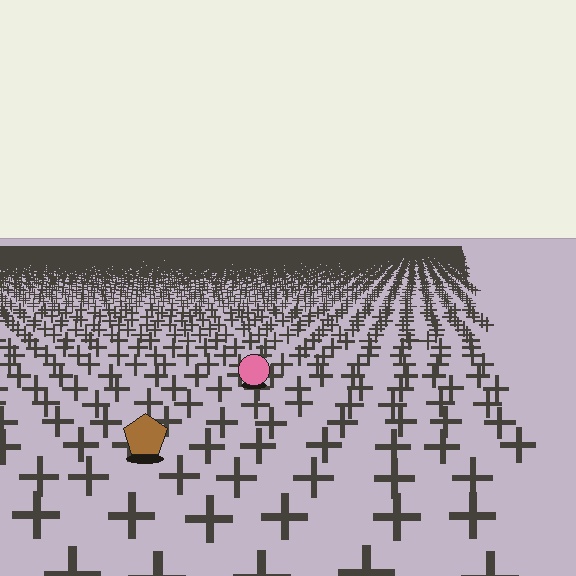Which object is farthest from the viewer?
The pink circle is farthest from the viewer. It appears smaller and the ground texture around it is denser.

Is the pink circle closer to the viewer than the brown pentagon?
No. The brown pentagon is closer — you can tell from the texture gradient: the ground texture is coarser near it.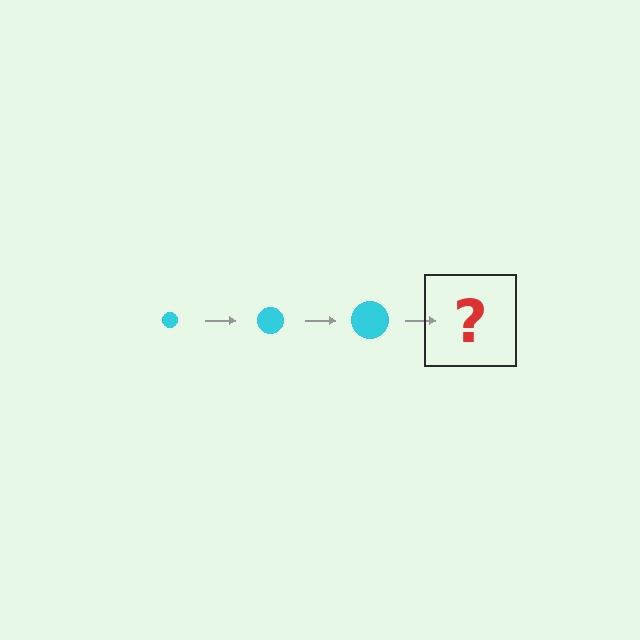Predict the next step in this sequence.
The next step is a cyan circle, larger than the previous one.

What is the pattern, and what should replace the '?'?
The pattern is that the circle gets progressively larger each step. The '?' should be a cyan circle, larger than the previous one.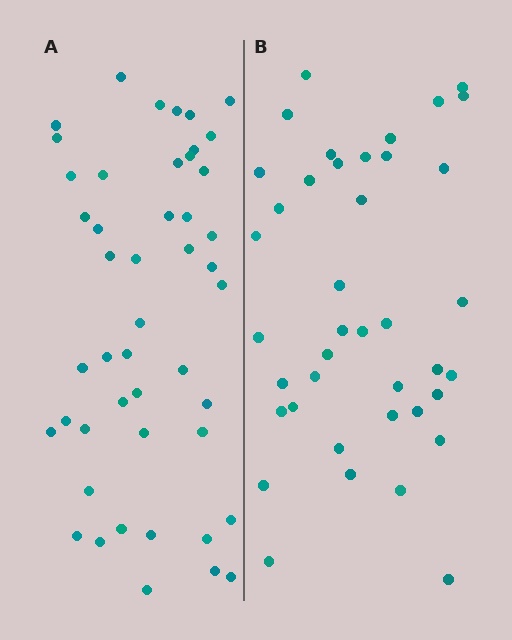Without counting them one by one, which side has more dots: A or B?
Region A (the left region) has more dots.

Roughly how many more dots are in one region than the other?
Region A has roughly 8 or so more dots than region B.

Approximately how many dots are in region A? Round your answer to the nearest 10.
About 50 dots. (The exact count is 47, which rounds to 50.)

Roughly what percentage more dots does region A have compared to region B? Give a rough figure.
About 20% more.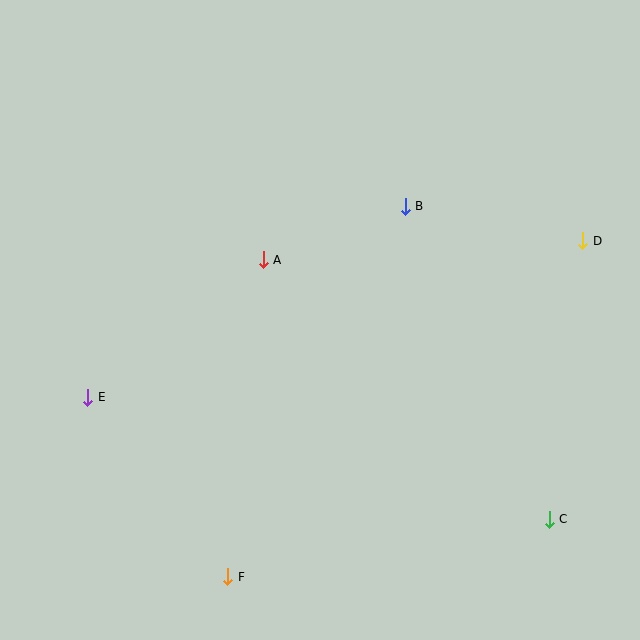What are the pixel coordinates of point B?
Point B is at (405, 206).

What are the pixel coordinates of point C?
Point C is at (549, 519).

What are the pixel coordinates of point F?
Point F is at (228, 577).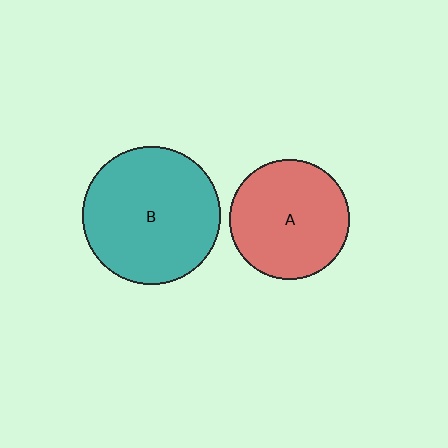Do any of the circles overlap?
No, none of the circles overlap.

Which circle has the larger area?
Circle B (teal).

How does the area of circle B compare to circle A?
Approximately 1.3 times.